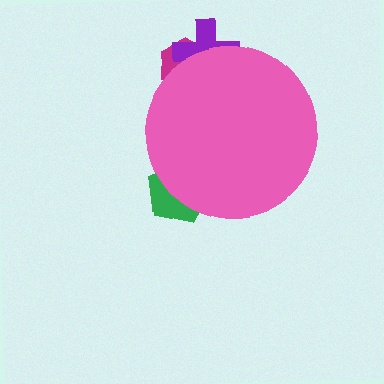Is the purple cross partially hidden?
Yes, the purple cross is partially hidden behind the pink circle.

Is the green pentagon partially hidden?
Yes, the green pentagon is partially hidden behind the pink circle.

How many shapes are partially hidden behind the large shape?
3 shapes are partially hidden.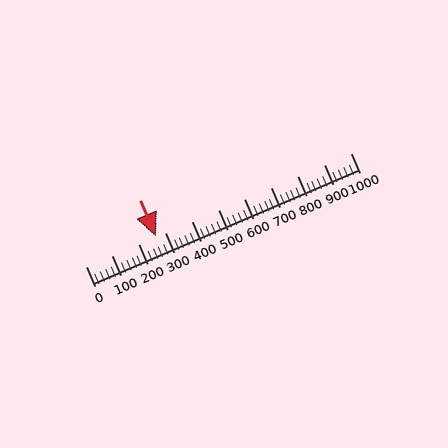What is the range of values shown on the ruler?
The ruler shows values from 0 to 1000.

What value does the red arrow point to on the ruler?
The red arrow points to approximately 265.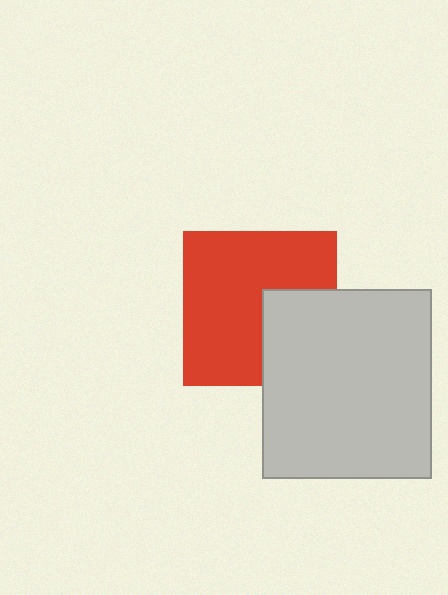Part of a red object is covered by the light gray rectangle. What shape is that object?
It is a square.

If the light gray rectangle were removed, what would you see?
You would see the complete red square.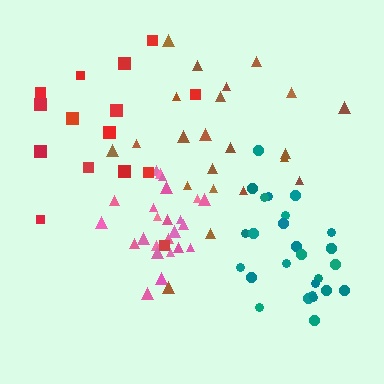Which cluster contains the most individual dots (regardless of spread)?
Teal (27).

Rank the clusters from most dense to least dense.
pink, teal, brown, red.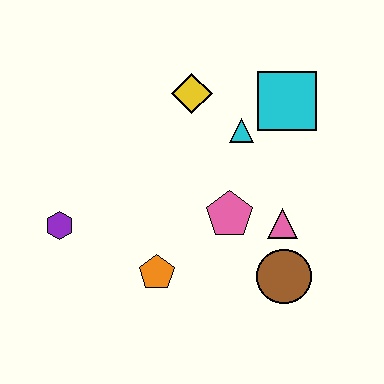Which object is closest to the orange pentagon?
The pink pentagon is closest to the orange pentagon.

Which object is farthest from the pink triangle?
The purple hexagon is farthest from the pink triangle.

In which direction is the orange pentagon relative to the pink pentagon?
The orange pentagon is to the left of the pink pentagon.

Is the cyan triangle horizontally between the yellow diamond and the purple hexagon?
No